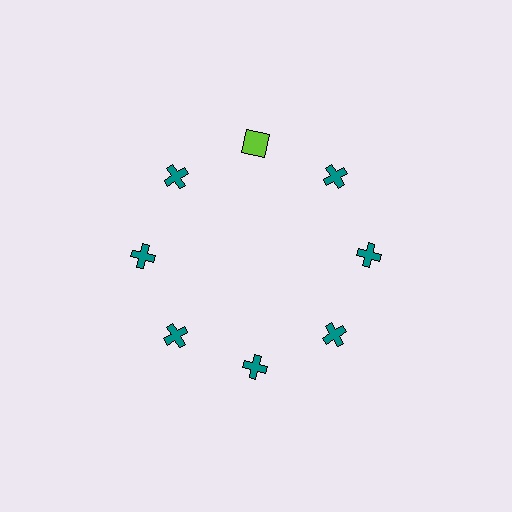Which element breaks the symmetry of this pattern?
The lime square at roughly the 12 o'clock position breaks the symmetry. All other shapes are teal crosses.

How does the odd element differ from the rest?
It differs in both color (lime instead of teal) and shape (square instead of cross).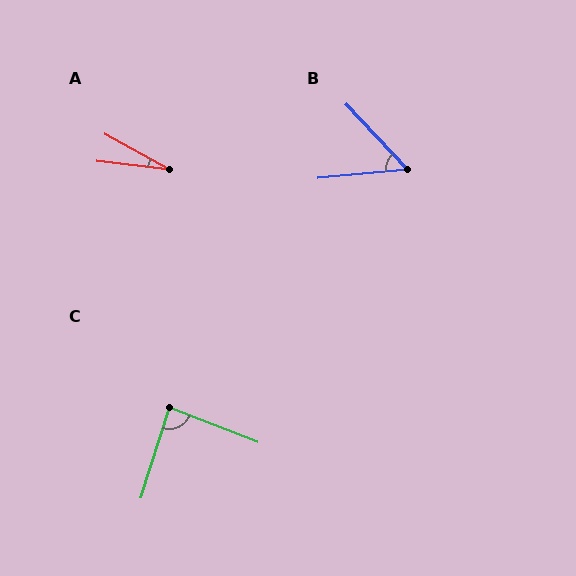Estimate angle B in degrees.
Approximately 52 degrees.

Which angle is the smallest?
A, at approximately 22 degrees.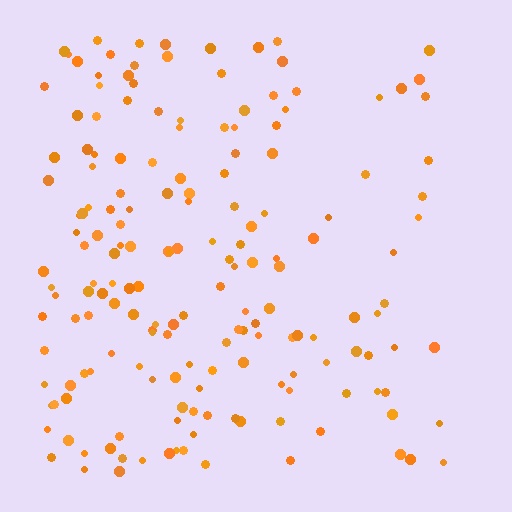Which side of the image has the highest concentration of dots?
The left.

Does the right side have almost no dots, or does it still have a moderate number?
Still a moderate number, just noticeably fewer than the left.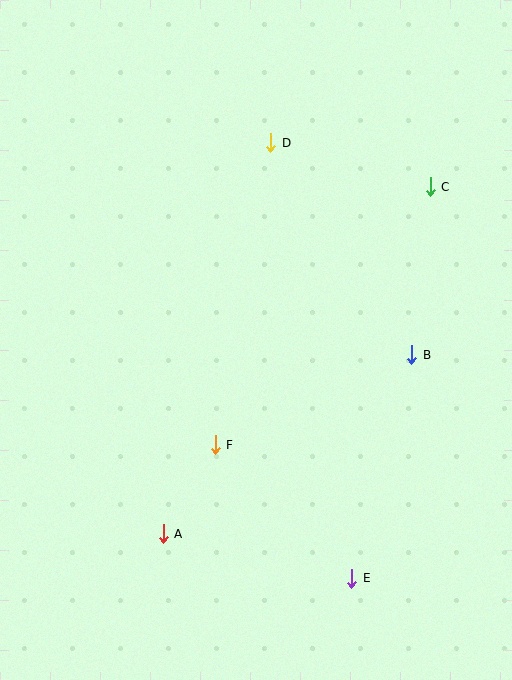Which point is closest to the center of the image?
Point F at (215, 445) is closest to the center.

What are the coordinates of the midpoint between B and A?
The midpoint between B and A is at (287, 444).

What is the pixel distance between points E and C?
The distance between E and C is 399 pixels.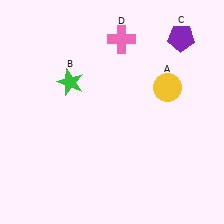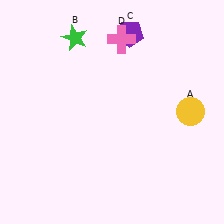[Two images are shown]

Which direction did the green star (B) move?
The green star (B) moved up.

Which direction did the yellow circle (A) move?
The yellow circle (A) moved down.